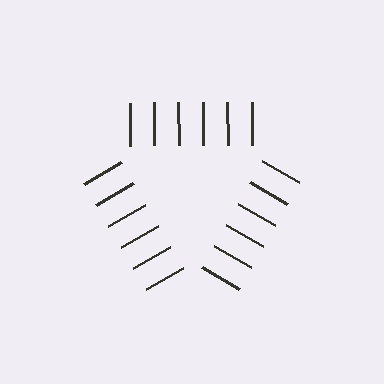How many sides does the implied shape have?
3 sides — the line-ends trace a triangle.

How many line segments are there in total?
18 — 6 along each of the 3 edges.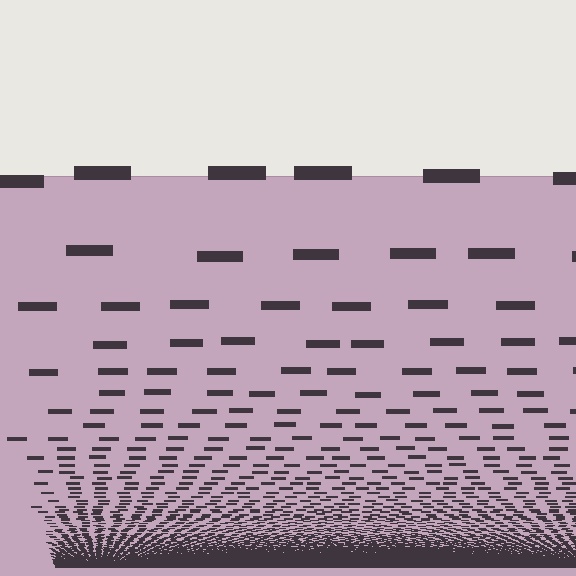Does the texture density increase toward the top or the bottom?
Density increases toward the bottom.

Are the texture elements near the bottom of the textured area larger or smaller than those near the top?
Smaller. The gradient is inverted — elements near the bottom are smaller and denser.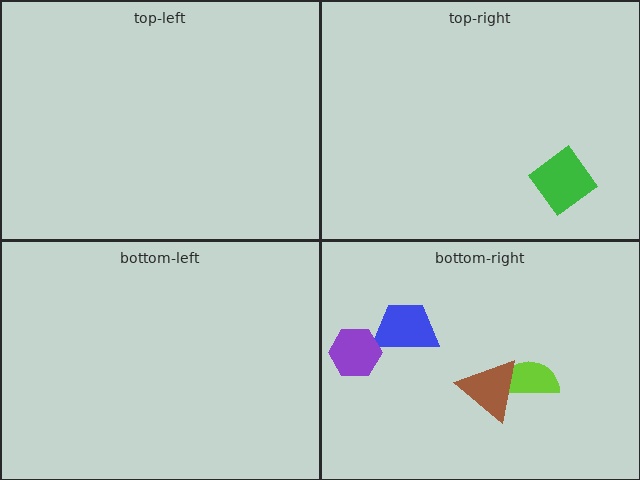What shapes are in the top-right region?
The green diamond.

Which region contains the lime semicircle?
The bottom-right region.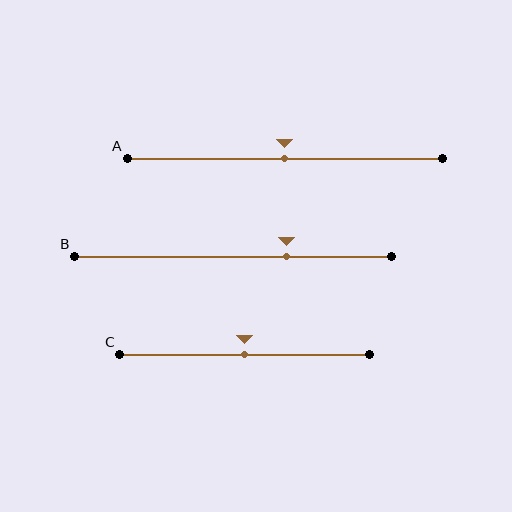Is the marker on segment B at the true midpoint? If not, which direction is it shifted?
No, the marker on segment B is shifted to the right by about 17% of the segment length.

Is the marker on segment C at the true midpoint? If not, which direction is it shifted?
Yes, the marker on segment C is at the true midpoint.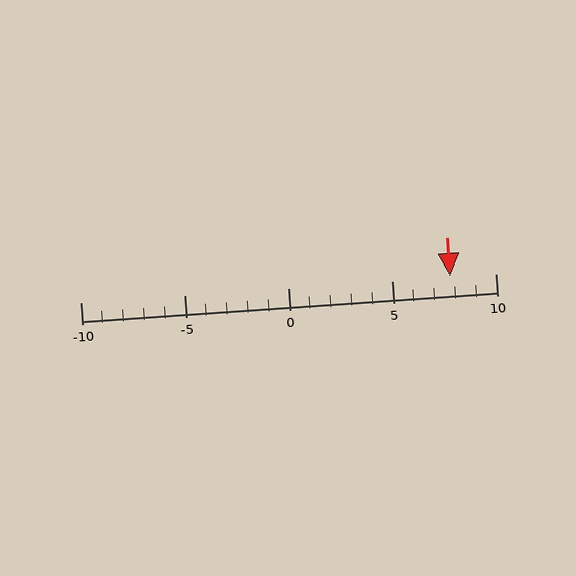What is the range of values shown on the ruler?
The ruler shows values from -10 to 10.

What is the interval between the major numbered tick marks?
The major tick marks are spaced 5 units apart.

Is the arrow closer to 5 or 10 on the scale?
The arrow is closer to 10.